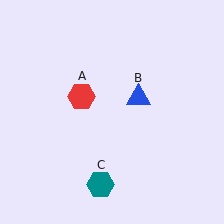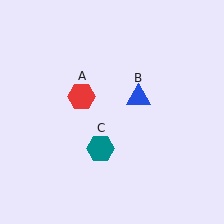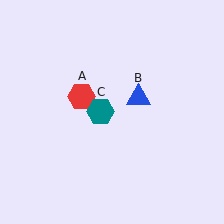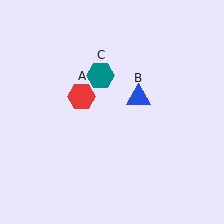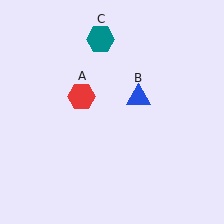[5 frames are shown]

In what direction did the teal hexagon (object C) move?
The teal hexagon (object C) moved up.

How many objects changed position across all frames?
1 object changed position: teal hexagon (object C).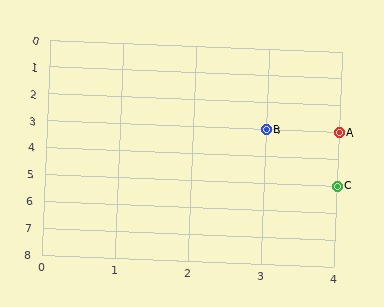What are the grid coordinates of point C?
Point C is at grid coordinates (4, 5).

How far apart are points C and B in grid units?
Points C and B are 1 column and 2 rows apart (about 2.2 grid units diagonally).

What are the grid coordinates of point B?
Point B is at grid coordinates (3, 3).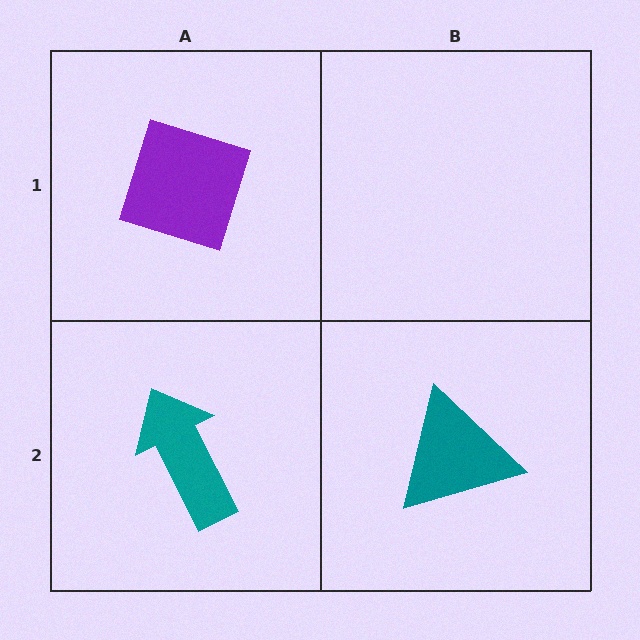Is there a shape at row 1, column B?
No, that cell is empty.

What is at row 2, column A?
A teal arrow.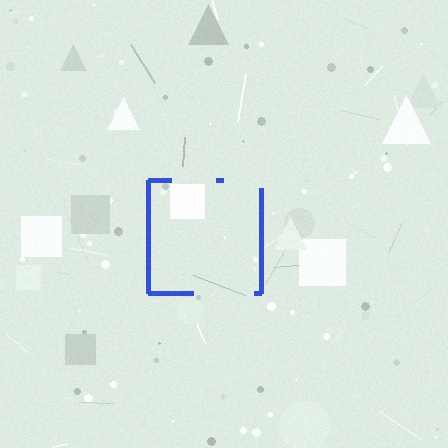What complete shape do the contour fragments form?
The contour fragments form a square.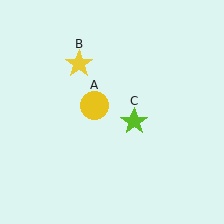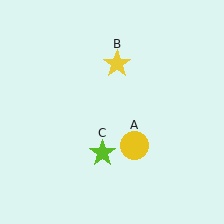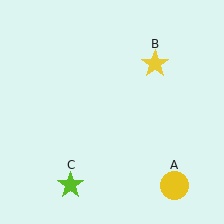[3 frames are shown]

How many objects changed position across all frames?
3 objects changed position: yellow circle (object A), yellow star (object B), lime star (object C).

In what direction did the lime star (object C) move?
The lime star (object C) moved down and to the left.